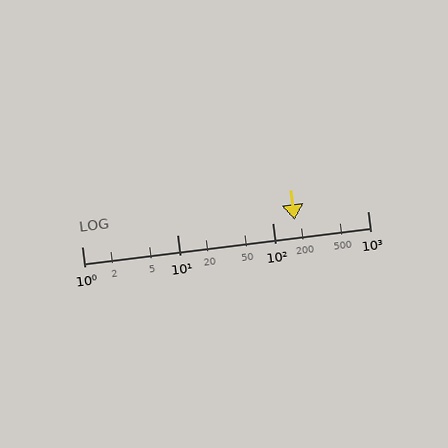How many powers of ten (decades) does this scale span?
The scale spans 3 decades, from 1 to 1000.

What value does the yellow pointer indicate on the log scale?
The pointer indicates approximately 170.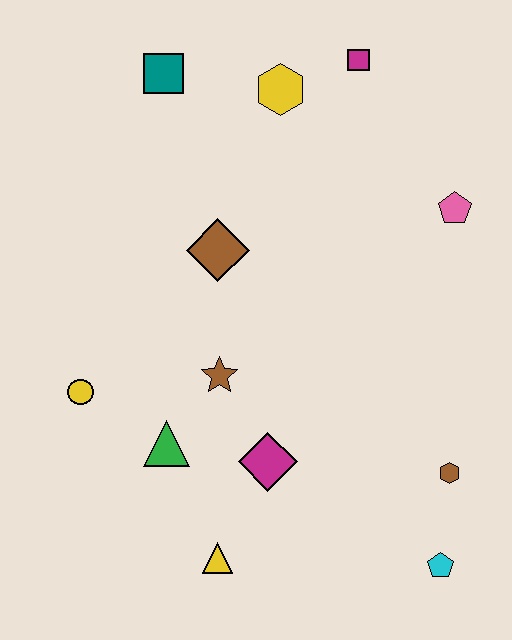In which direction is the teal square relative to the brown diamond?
The teal square is above the brown diamond.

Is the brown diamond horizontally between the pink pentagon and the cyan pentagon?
No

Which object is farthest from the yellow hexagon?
The cyan pentagon is farthest from the yellow hexagon.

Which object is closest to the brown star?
The green triangle is closest to the brown star.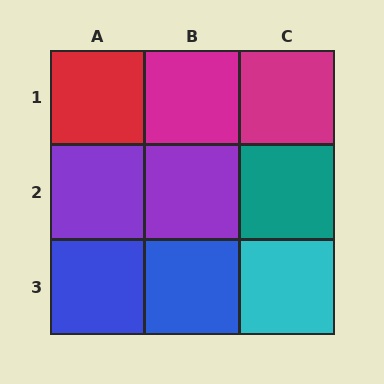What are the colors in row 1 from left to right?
Red, magenta, magenta.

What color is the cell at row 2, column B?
Purple.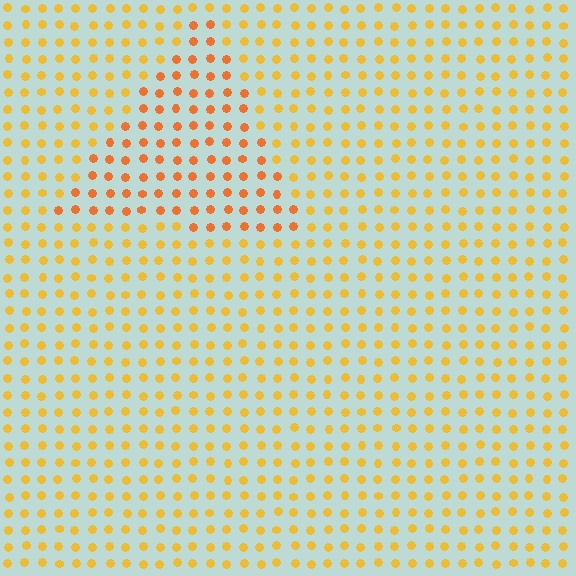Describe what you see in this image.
The image is filled with small yellow elements in a uniform arrangement. A triangle-shaped region is visible where the elements are tinted to a slightly different hue, forming a subtle color boundary.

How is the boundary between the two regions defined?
The boundary is defined purely by a slight shift in hue (about 24 degrees). Spacing, size, and orientation are identical on both sides.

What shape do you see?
I see a triangle.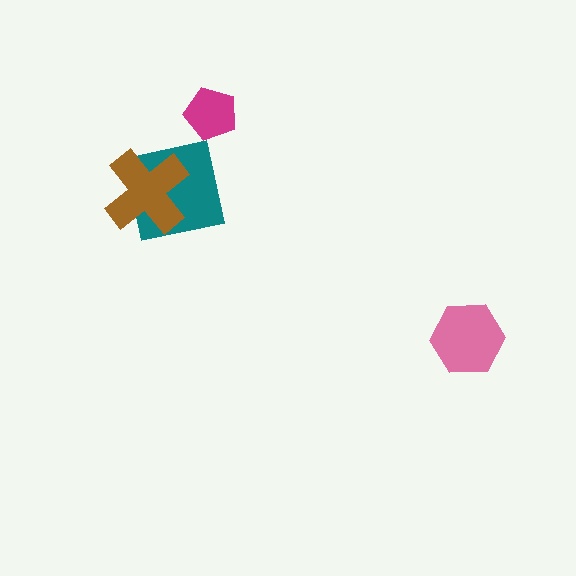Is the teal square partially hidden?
Yes, it is partially covered by another shape.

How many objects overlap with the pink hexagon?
0 objects overlap with the pink hexagon.